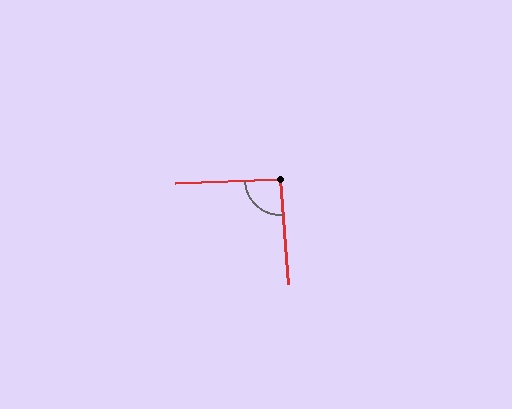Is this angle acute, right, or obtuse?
It is approximately a right angle.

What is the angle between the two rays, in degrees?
Approximately 92 degrees.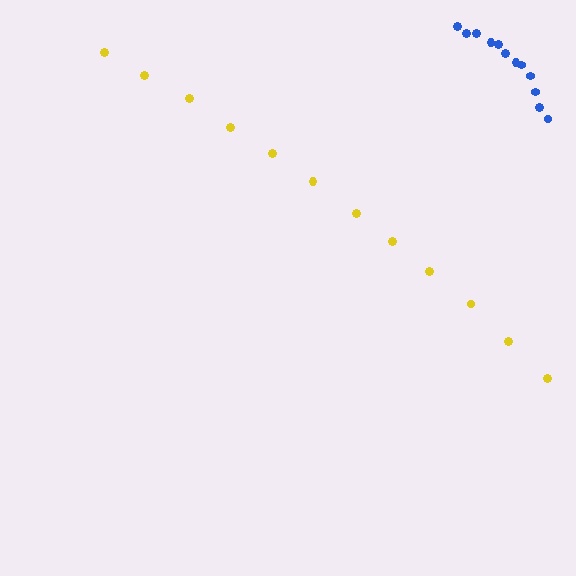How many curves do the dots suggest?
There are 2 distinct paths.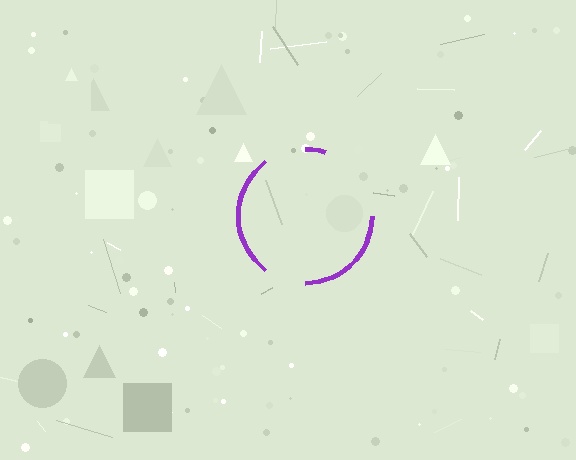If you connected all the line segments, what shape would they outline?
They would outline a circle.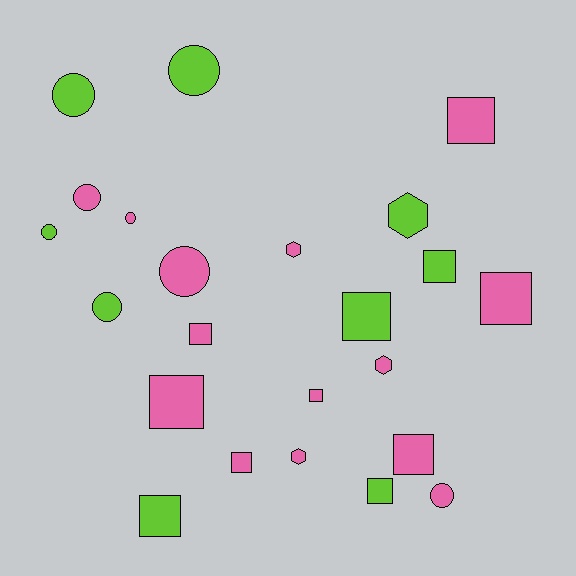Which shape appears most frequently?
Square, with 11 objects.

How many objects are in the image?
There are 23 objects.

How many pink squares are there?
There are 7 pink squares.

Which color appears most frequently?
Pink, with 14 objects.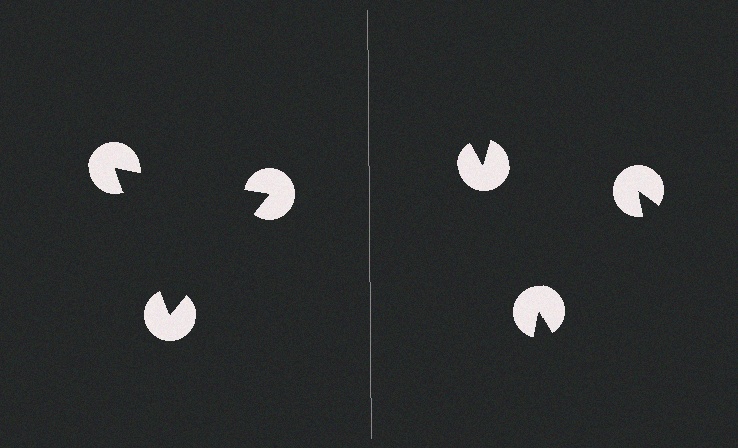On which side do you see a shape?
An illusory triangle appears on the left side. On the right side the wedge cuts are rotated, so no coherent shape forms.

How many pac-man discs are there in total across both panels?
6 — 3 on each side.